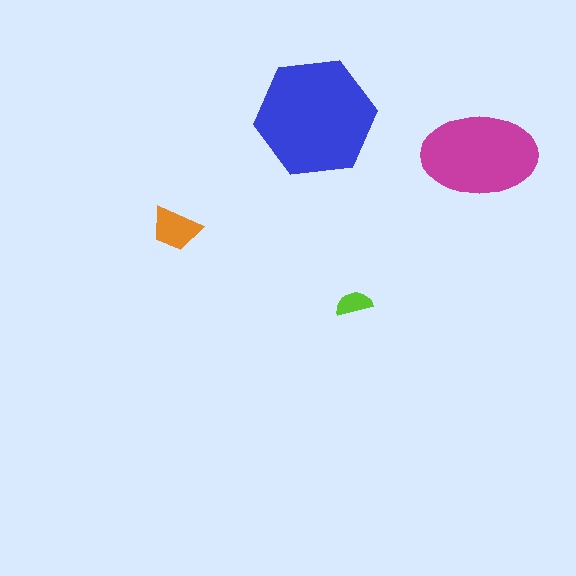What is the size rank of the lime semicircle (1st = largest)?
4th.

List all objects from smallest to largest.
The lime semicircle, the orange trapezoid, the magenta ellipse, the blue hexagon.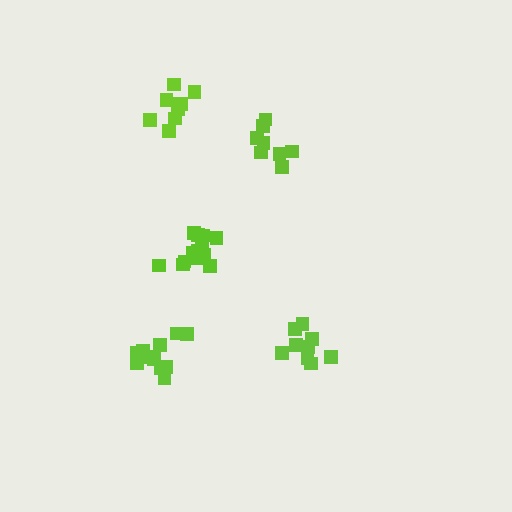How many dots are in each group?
Group 1: 12 dots, Group 2: 8 dots, Group 3: 9 dots, Group 4: 13 dots, Group 5: 9 dots (51 total).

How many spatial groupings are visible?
There are 5 spatial groupings.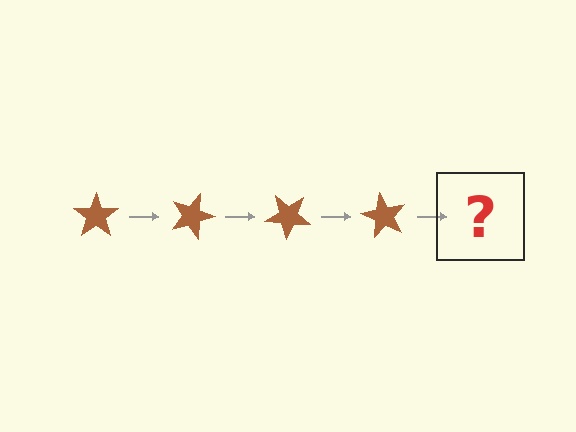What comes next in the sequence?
The next element should be a brown star rotated 80 degrees.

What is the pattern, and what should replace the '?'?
The pattern is that the star rotates 20 degrees each step. The '?' should be a brown star rotated 80 degrees.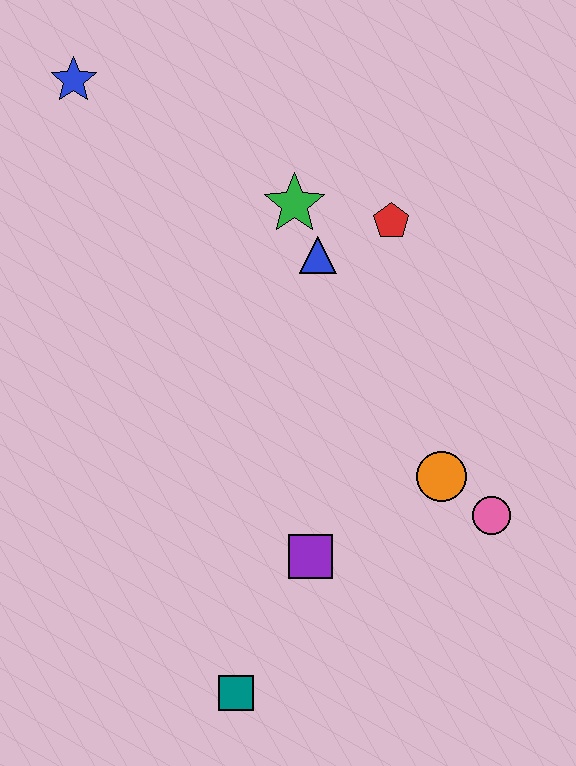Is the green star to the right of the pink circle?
No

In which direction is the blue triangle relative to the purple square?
The blue triangle is above the purple square.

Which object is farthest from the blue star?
The teal square is farthest from the blue star.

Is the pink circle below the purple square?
No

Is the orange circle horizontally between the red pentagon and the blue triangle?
No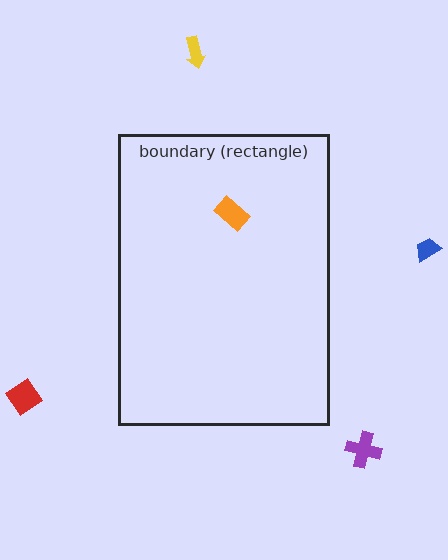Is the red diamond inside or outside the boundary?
Outside.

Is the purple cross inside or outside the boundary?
Outside.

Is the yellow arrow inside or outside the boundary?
Outside.